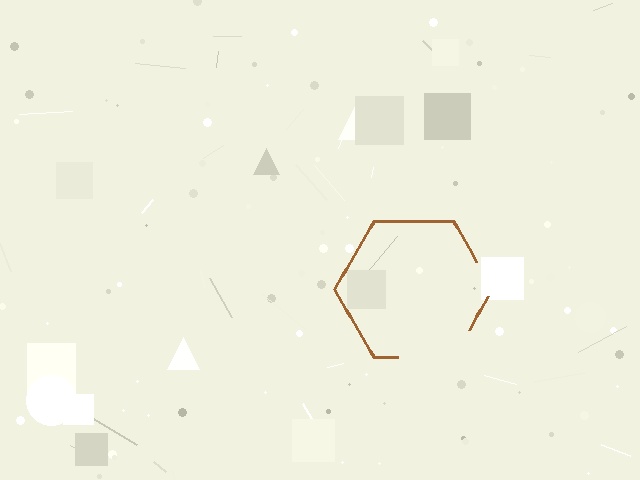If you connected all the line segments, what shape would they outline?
They would outline a hexagon.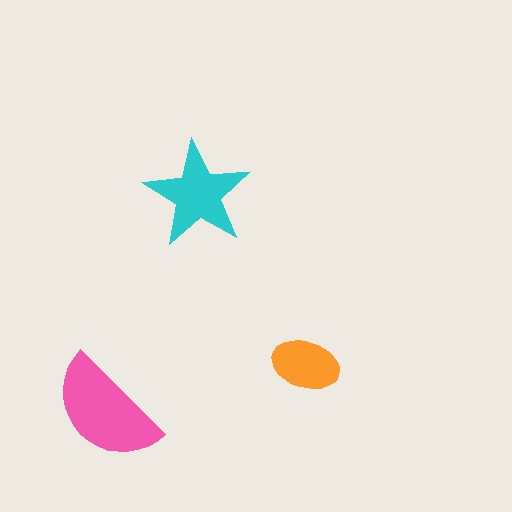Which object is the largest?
The pink semicircle.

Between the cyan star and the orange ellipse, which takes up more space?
The cyan star.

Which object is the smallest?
The orange ellipse.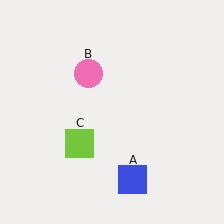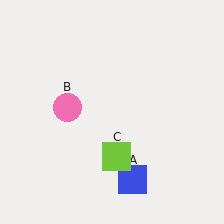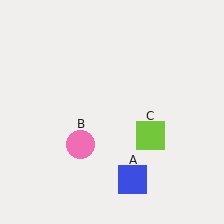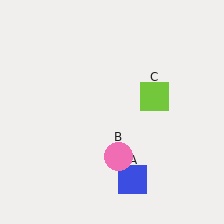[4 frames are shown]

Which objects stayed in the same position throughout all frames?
Blue square (object A) remained stationary.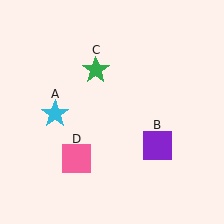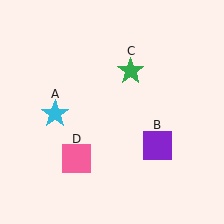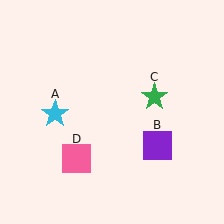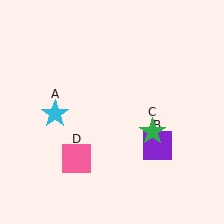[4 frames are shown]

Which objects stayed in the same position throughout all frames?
Cyan star (object A) and purple square (object B) and pink square (object D) remained stationary.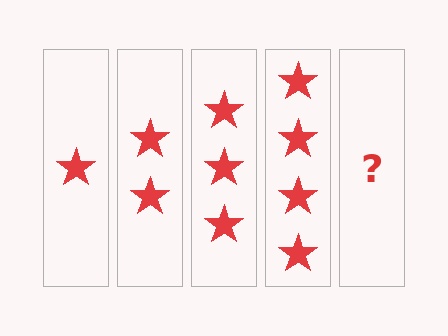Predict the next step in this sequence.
The next step is 5 stars.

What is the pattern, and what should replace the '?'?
The pattern is that each step adds one more star. The '?' should be 5 stars.